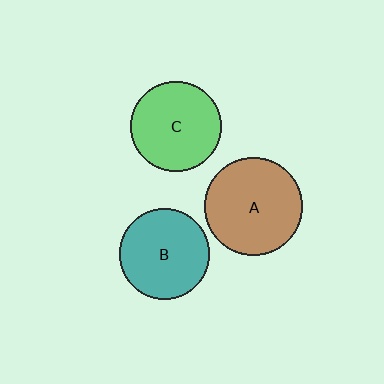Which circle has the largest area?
Circle A (brown).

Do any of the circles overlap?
No, none of the circles overlap.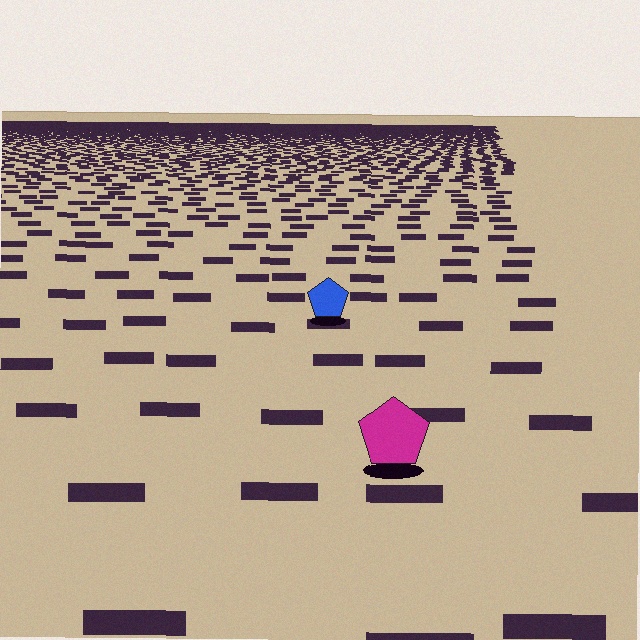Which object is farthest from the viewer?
The blue pentagon is farthest from the viewer. It appears smaller and the ground texture around it is denser.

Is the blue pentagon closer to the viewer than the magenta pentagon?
No. The magenta pentagon is closer — you can tell from the texture gradient: the ground texture is coarser near it.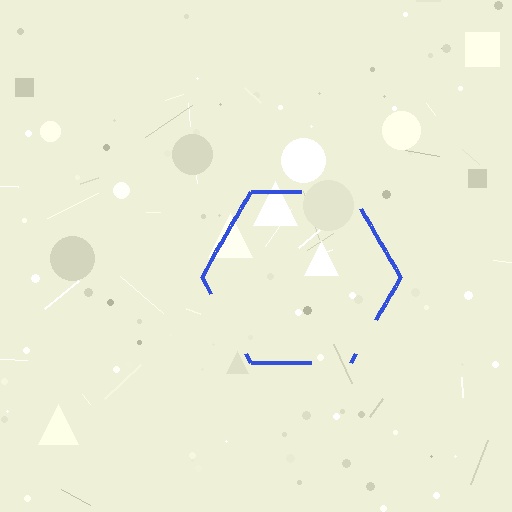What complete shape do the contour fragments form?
The contour fragments form a hexagon.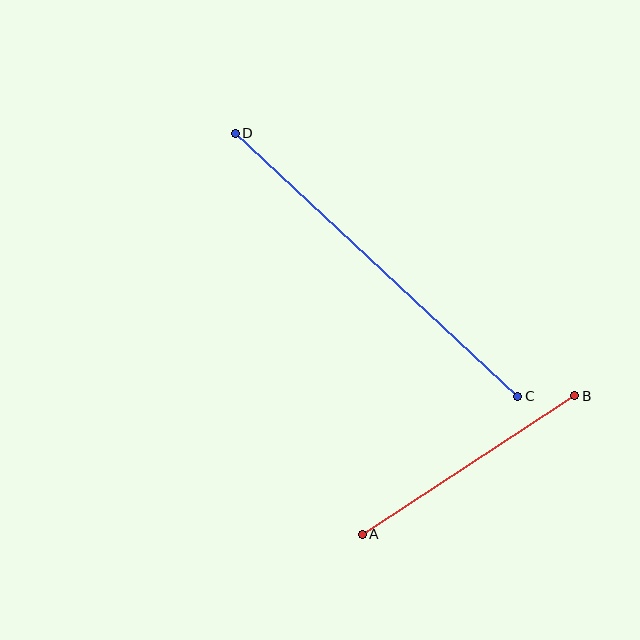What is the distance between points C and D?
The distance is approximately 386 pixels.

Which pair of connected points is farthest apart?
Points C and D are farthest apart.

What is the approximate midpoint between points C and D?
The midpoint is at approximately (376, 265) pixels.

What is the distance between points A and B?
The distance is approximately 254 pixels.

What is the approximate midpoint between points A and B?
The midpoint is at approximately (468, 465) pixels.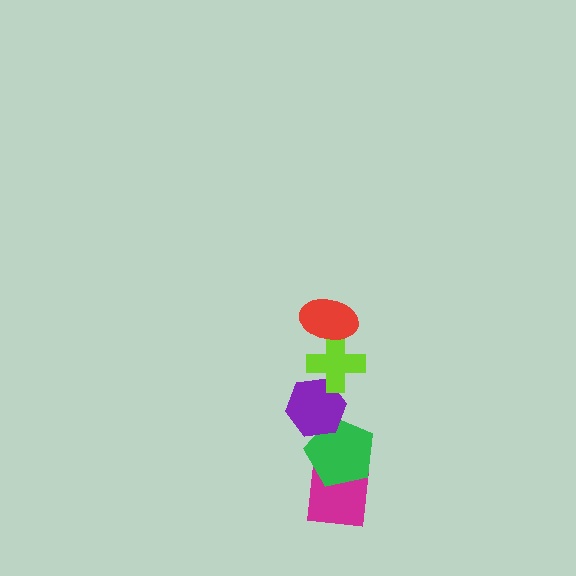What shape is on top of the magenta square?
The green pentagon is on top of the magenta square.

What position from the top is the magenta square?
The magenta square is 5th from the top.